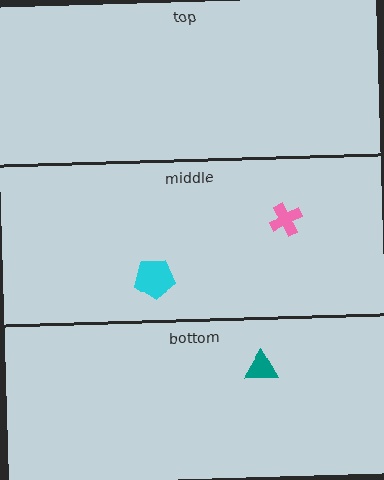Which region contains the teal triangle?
The bottom region.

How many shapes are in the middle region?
2.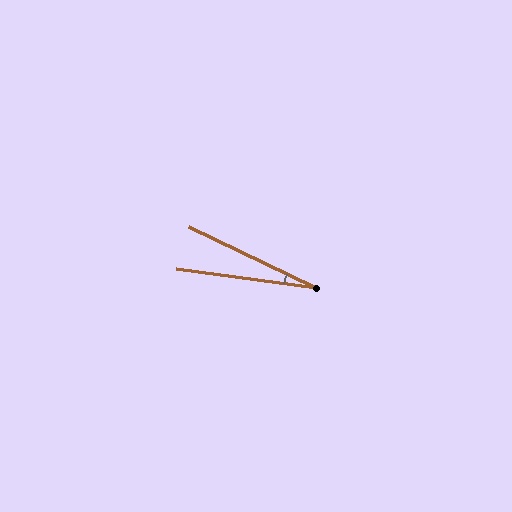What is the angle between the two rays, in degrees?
Approximately 18 degrees.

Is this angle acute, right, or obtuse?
It is acute.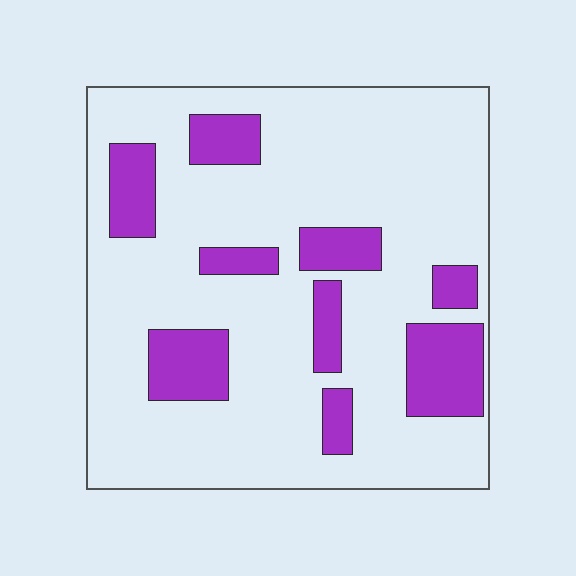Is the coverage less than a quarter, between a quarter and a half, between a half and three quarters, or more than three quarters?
Less than a quarter.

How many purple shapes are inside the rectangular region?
9.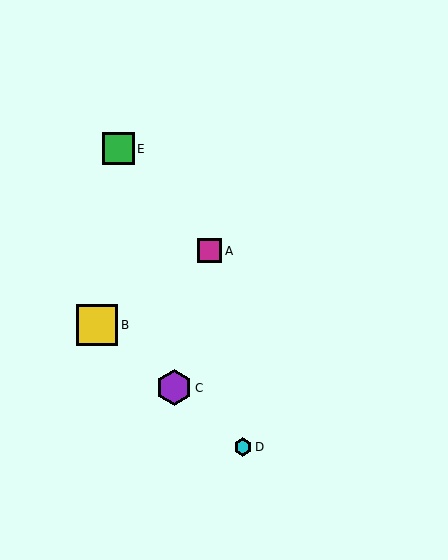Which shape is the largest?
The yellow square (labeled B) is the largest.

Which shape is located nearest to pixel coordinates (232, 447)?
The cyan hexagon (labeled D) at (243, 447) is nearest to that location.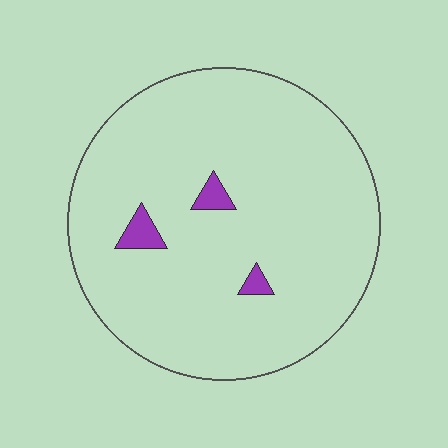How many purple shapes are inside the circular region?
3.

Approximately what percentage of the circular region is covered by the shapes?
Approximately 5%.